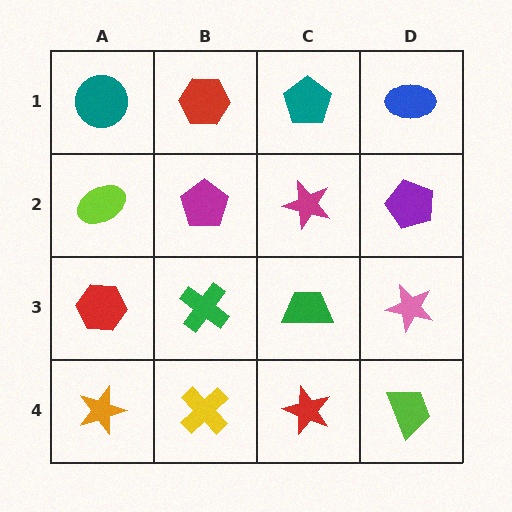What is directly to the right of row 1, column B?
A teal pentagon.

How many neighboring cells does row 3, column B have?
4.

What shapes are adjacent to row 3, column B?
A magenta pentagon (row 2, column B), a yellow cross (row 4, column B), a red hexagon (row 3, column A), a green trapezoid (row 3, column C).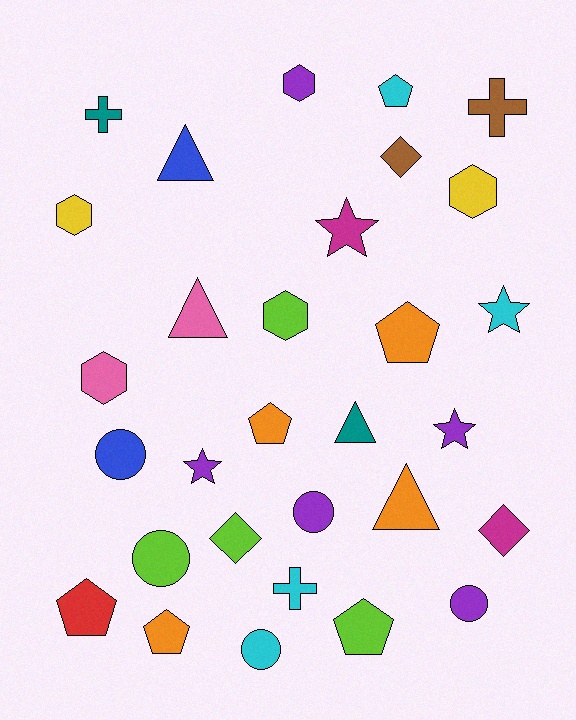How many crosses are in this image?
There are 3 crosses.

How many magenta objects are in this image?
There are 2 magenta objects.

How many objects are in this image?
There are 30 objects.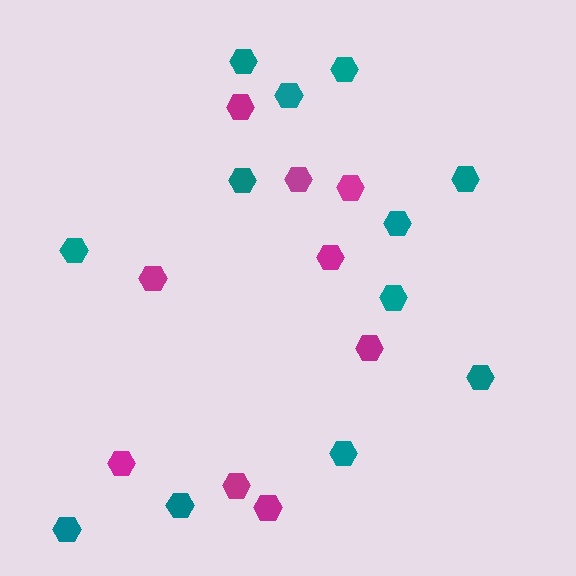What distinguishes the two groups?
There are 2 groups: one group of magenta hexagons (9) and one group of teal hexagons (12).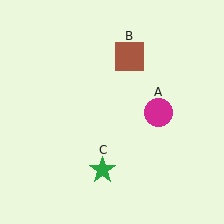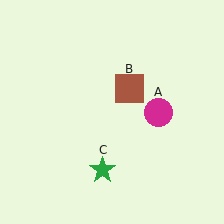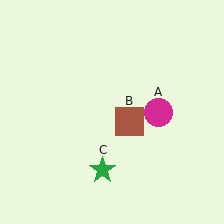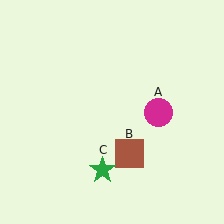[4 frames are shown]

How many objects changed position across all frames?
1 object changed position: brown square (object B).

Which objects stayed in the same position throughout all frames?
Magenta circle (object A) and green star (object C) remained stationary.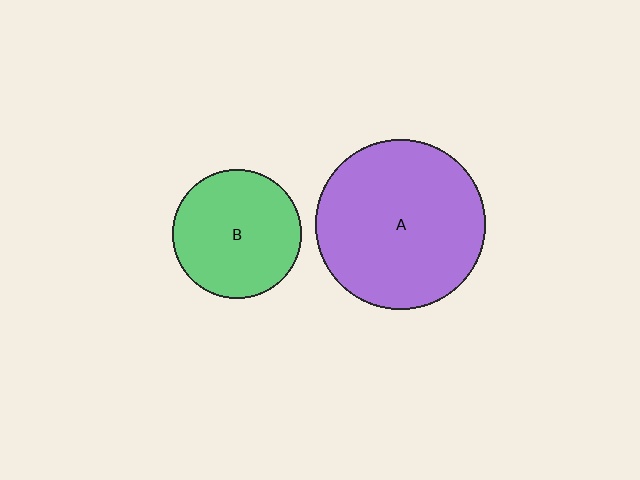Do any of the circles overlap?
No, none of the circles overlap.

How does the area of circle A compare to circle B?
Approximately 1.7 times.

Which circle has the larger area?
Circle A (purple).